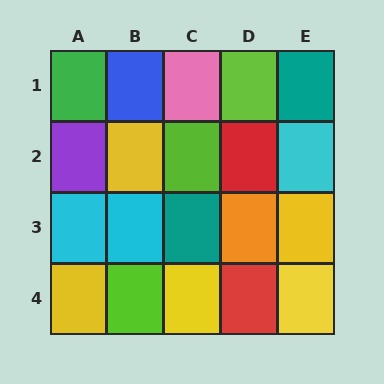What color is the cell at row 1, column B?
Blue.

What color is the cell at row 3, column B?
Cyan.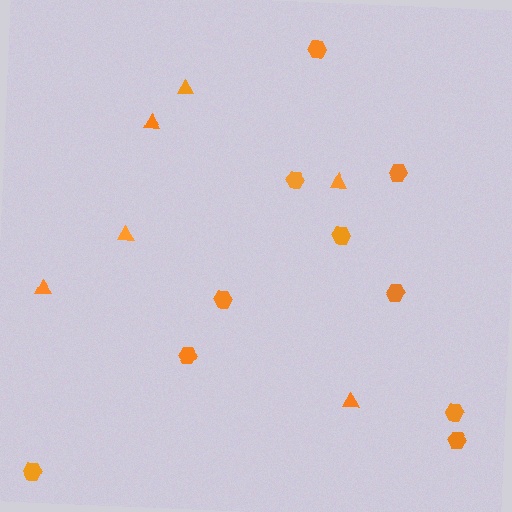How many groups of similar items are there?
There are 2 groups: one group of hexagons (10) and one group of triangles (6).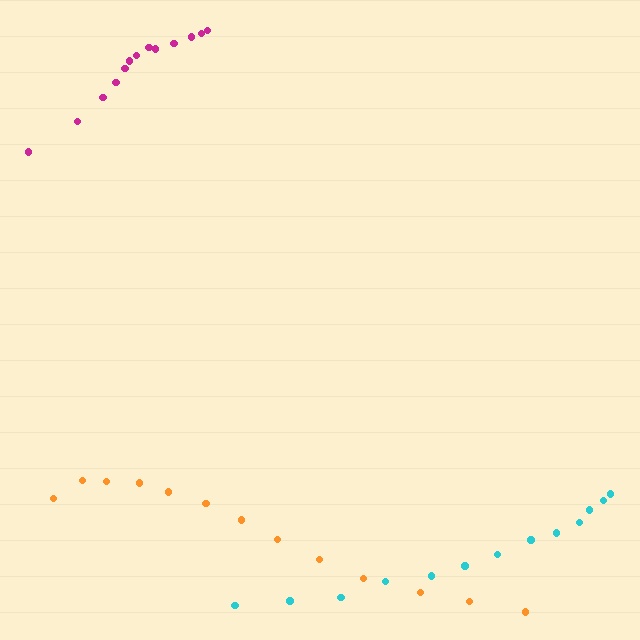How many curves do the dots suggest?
There are 3 distinct paths.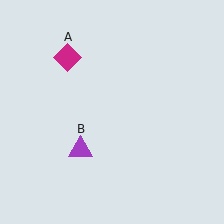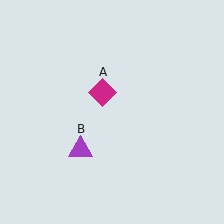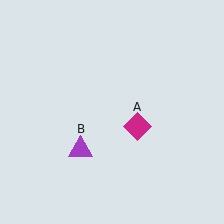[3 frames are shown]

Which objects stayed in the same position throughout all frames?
Purple triangle (object B) remained stationary.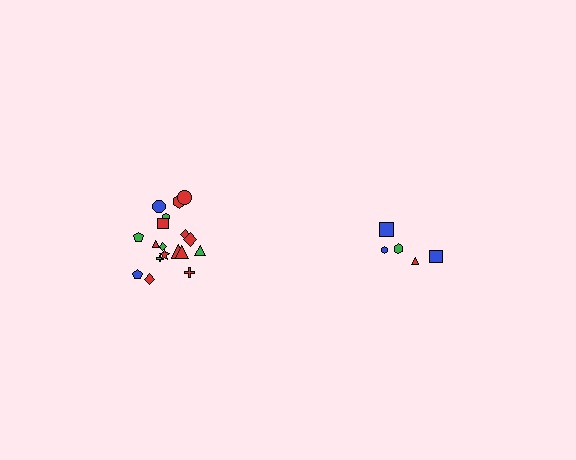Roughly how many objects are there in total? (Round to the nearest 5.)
Roughly 25 objects in total.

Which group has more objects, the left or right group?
The left group.